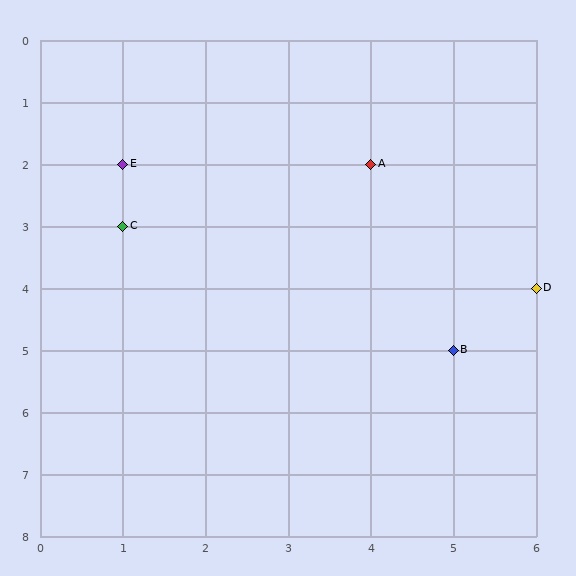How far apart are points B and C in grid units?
Points B and C are 4 columns and 2 rows apart (about 4.5 grid units diagonally).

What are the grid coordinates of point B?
Point B is at grid coordinates (5, 5).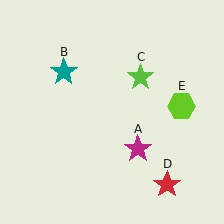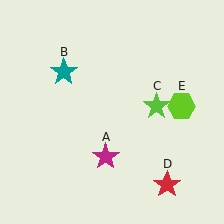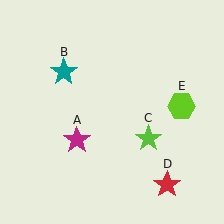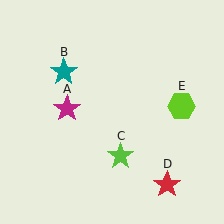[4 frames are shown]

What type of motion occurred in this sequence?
The magenta star (object A), lime star (object C) rotated clockwise around the center of the scene.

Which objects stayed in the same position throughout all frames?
Teal star (object B) and red star (object D) and lime hexagon (object E) remained stationary.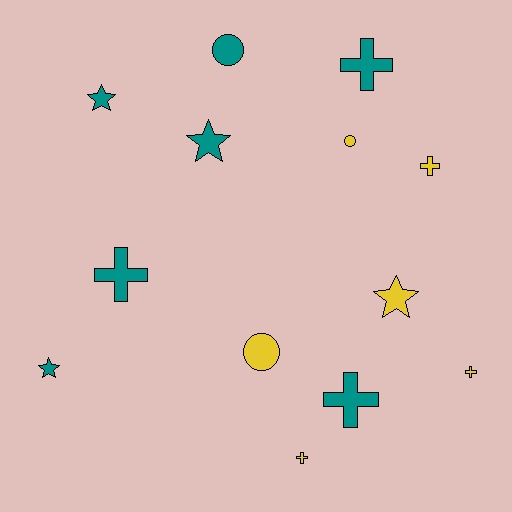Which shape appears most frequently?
Cross, with 6 objects.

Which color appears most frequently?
Teal, with 7 objects.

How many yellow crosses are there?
There are 3 yellow crosses.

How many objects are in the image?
There are 13 objects.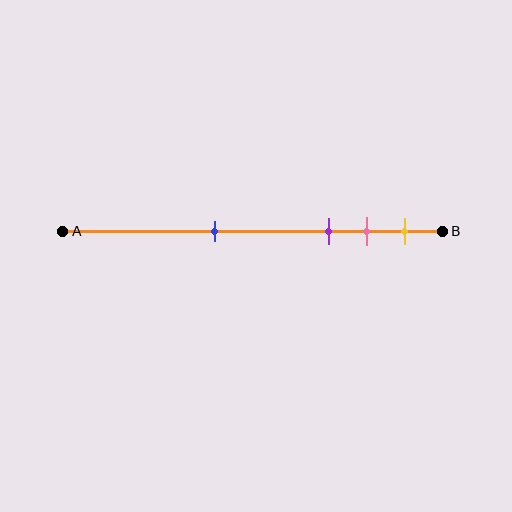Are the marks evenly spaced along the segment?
No, the marks are not evenly spaced.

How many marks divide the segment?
There are 4 marks dividing the segment.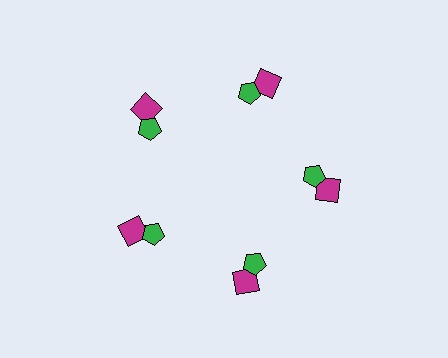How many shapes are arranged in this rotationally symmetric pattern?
There are 10 shapes, arranged in 5 groups of 2.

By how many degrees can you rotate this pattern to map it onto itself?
The pattern maps onto itself every 72 degrees of rotation.